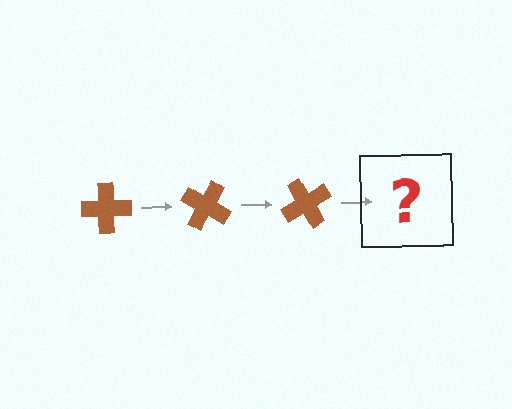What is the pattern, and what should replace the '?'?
The pattern is that the cross rotates 30 degrees each step. The '?' should be a brown cross rotated 90 degrees.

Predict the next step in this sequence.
The next step is a brown cross rotated 90 degrees.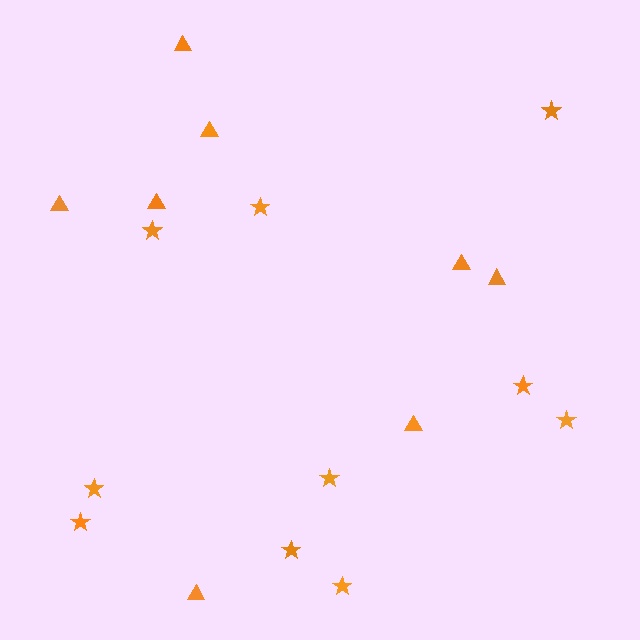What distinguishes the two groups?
There are 2 groups: one group of stars (10) and one group of triangles (8).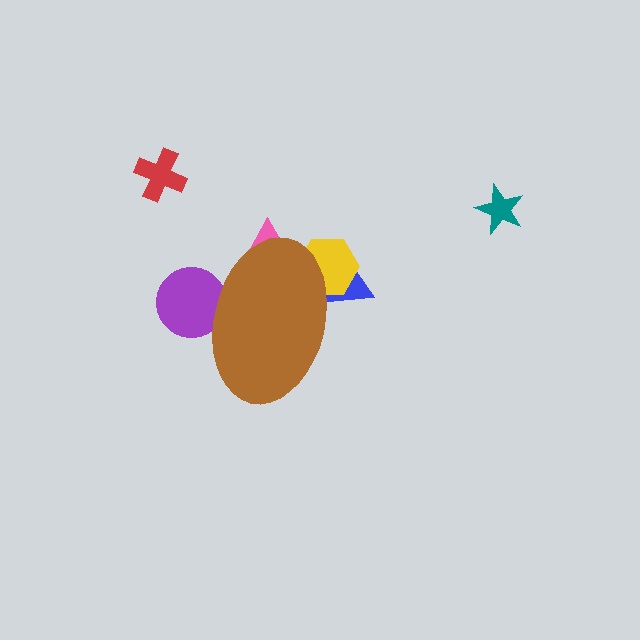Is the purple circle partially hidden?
Yes, the purple circle is partially hidden behind the brown ellipse.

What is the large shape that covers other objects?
A brown ellipse.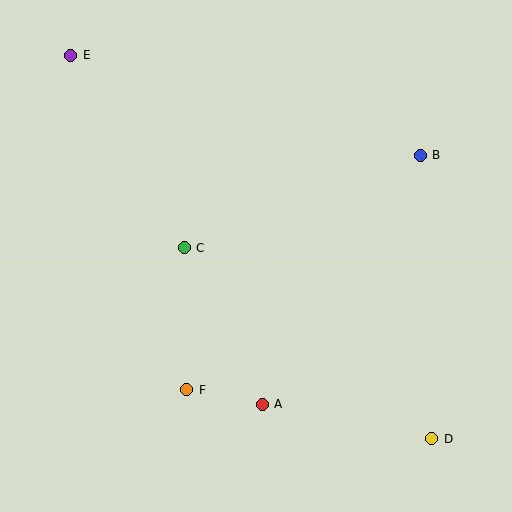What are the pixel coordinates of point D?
Point D is at (432, 439).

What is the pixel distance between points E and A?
The distance between E and A is 398 pixels.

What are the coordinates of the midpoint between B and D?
The midpoint between B and D is at (426, 297).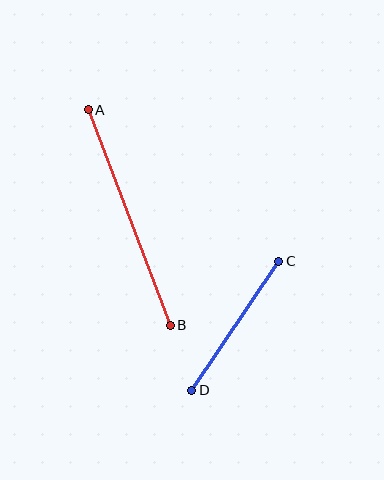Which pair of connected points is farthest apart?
Points A and B are farthest apart.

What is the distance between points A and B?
The distance is approximately 231 pixels.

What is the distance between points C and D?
The distance is approximately 156 pixels.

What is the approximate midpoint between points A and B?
The midpoint is at approximately (129, 217) pixels.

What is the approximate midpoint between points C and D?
The midpoint is at approximately (235, 326) pixels.